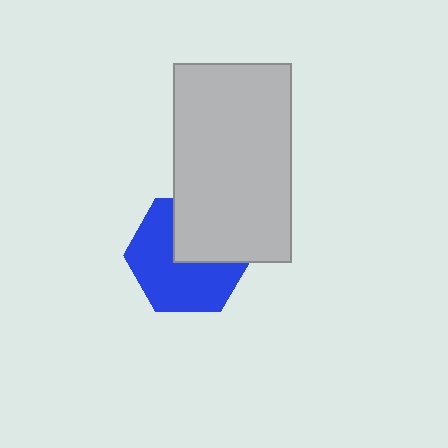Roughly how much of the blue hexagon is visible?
About half of it is visible (roughly 61%).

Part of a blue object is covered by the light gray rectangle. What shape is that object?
It is a hexagon.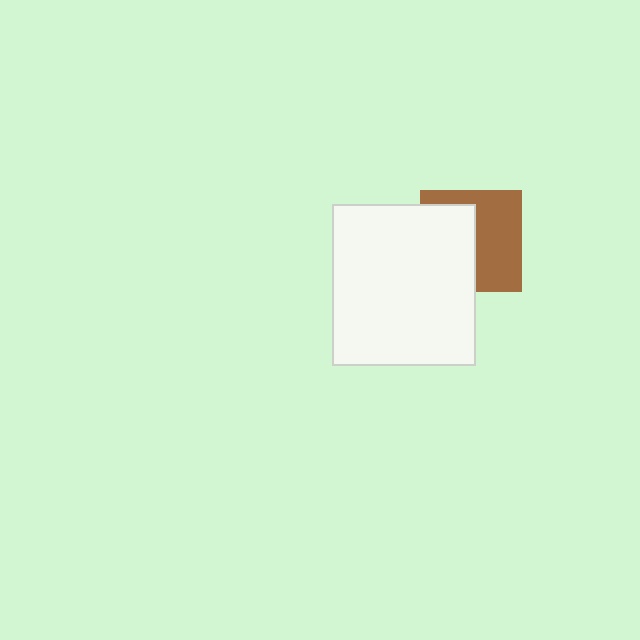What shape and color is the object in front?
The object in front is a white rectangle.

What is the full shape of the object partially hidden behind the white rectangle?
The partially hidden object is a brown square.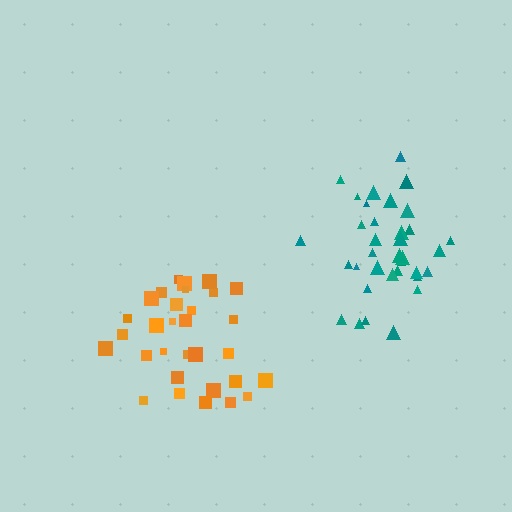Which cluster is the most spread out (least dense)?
Orange.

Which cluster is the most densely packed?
Teal.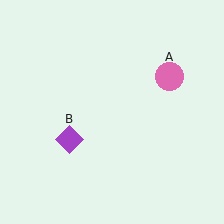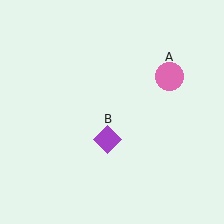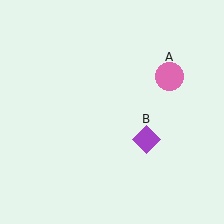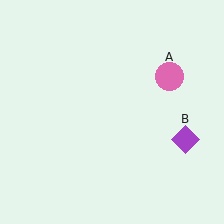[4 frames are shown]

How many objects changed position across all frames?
1 object changed position: purple diamond (object B).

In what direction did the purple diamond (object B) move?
The purple diamond (object B) moved right.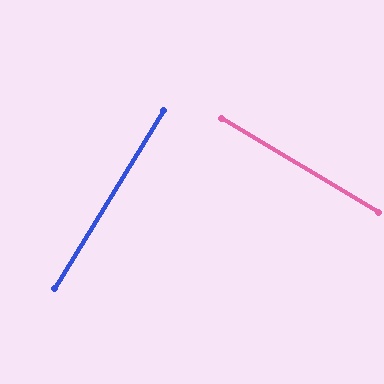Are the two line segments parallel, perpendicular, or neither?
Perpendicular — they meet at approximately 89°.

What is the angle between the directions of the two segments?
Approximately 89 degrees.